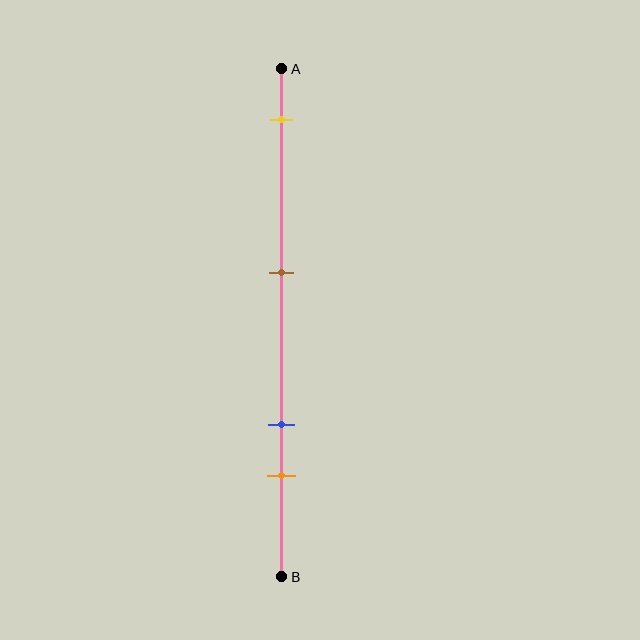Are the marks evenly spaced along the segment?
No, the marks are not evenly spaced.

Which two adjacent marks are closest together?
The blue and orange marks are the closest adjacent pair.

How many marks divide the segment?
There are 4 marks dividing the segment.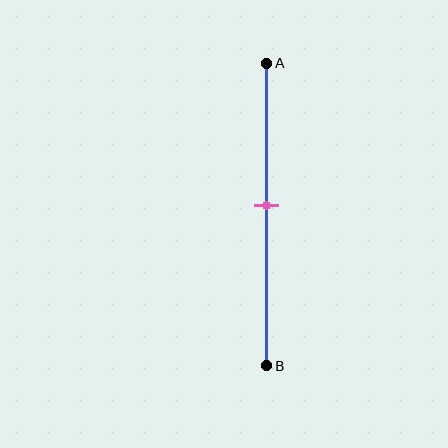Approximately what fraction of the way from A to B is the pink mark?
The pink mark is approximately 45% of the way from A to B.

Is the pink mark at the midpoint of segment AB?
Yes, the mark is approximately at the midpoint.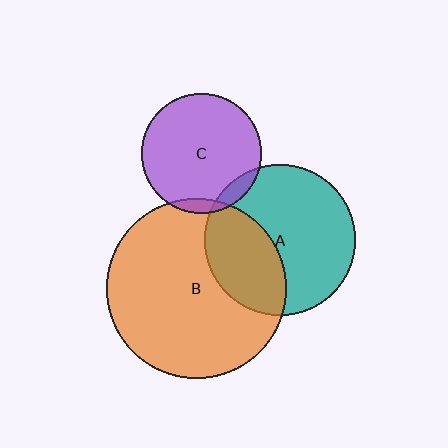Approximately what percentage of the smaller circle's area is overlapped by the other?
Approximately 5%.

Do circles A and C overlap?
Yes.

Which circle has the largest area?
Circle B (orange).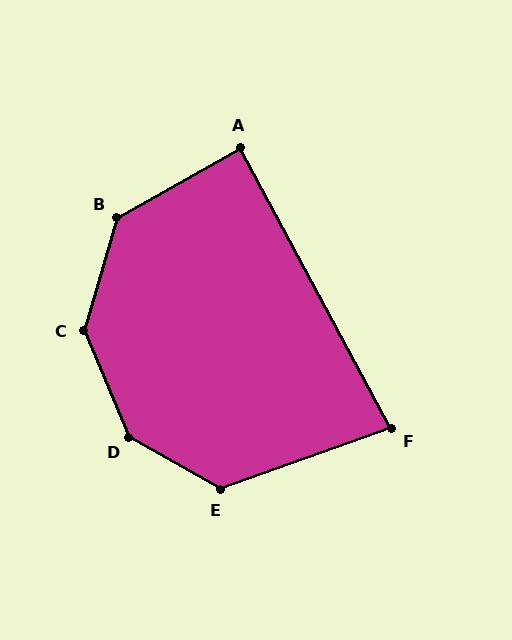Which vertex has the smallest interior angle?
F, at approximately 81 degrees.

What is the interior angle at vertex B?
Approximately 136 degrees (obtuse).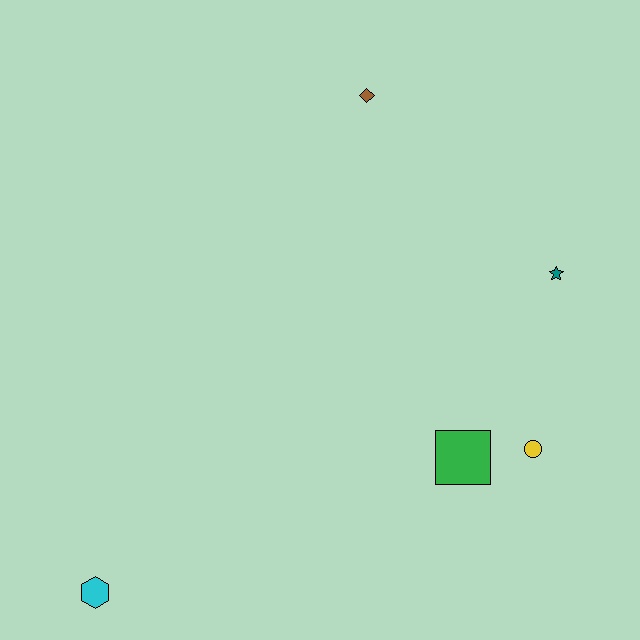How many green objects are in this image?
There is 1 green object.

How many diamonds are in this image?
There is 1 diamond.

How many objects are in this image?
There are 5 objects.